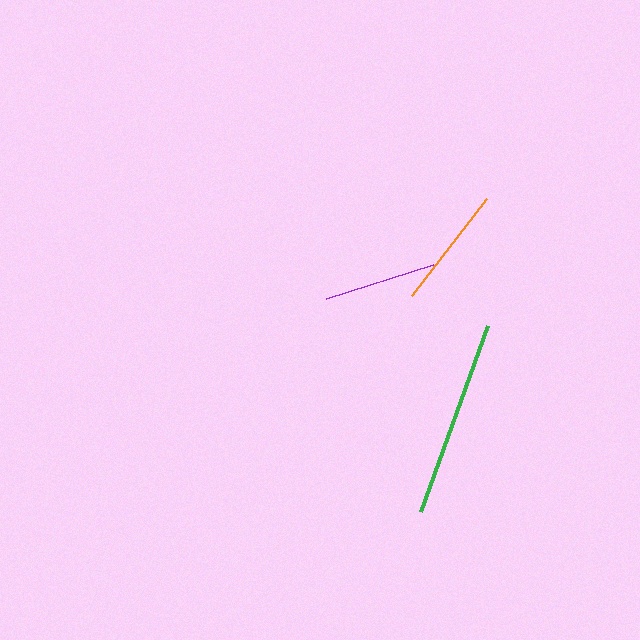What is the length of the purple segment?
The purple segment is approximately 112 pixels long.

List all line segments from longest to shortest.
From longest to shortest: green, orange, purple.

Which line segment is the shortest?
The purple line is the shortest at approximately 112 pixels.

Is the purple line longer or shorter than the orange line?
The orange line is longer than the purple line.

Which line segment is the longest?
The green line is the longest at approximately 198 pixels.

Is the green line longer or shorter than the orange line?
The green line is longer than the orange line.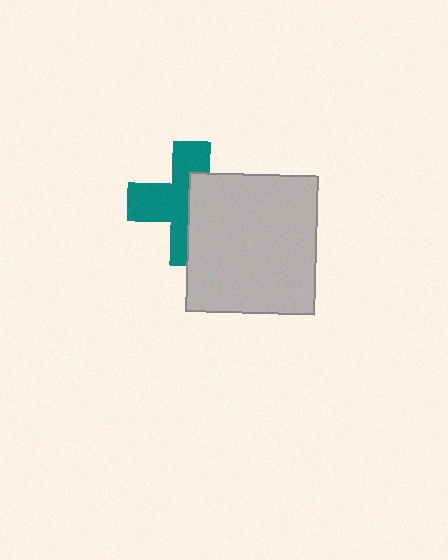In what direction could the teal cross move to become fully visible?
The teal cross could move left. That would shift it out from behind the light gray rectangle entirely.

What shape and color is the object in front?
The object in front is a light gray rectangle.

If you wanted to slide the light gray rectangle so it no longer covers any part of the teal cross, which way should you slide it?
Slide it right — that is the most direct way to separate the two shapes.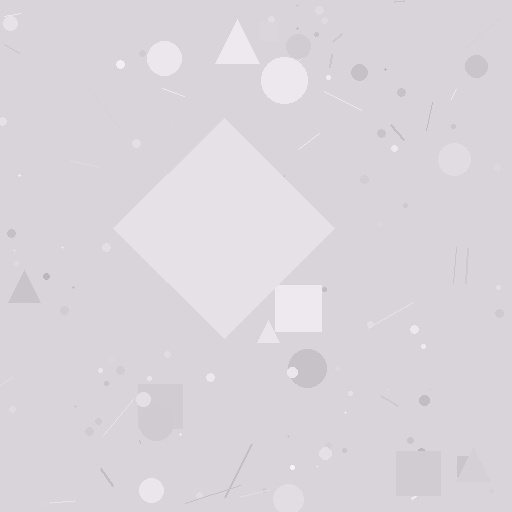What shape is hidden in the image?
A diamond is hidden in the image.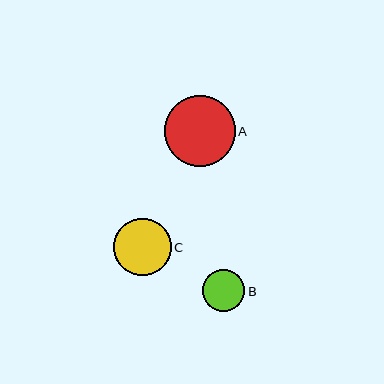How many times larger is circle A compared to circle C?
Circle A is approximately 1.2 times the size of circle C.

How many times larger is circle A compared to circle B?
Circle A is approximately 1.7 times the size of circle B.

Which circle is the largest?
Circle A is the largest with a size of approximately 70 pixels.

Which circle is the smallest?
Circle B is the smallest with a size of approximately 42 pixels.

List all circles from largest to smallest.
From largest to smallest: A, C, B.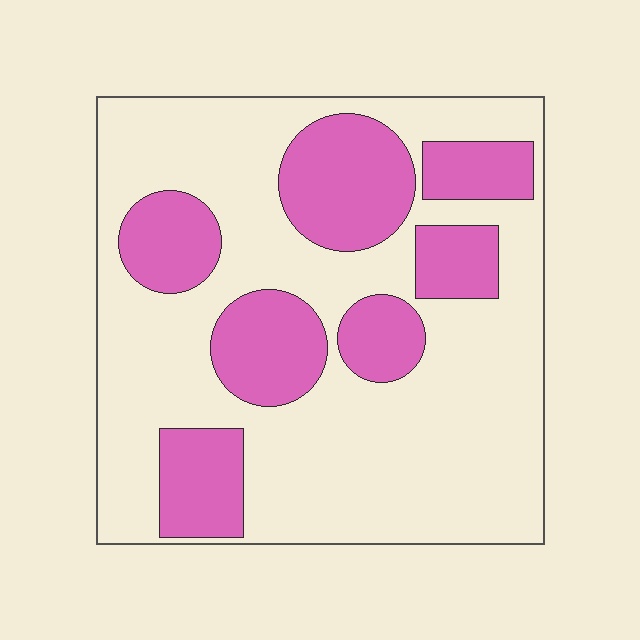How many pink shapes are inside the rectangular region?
7.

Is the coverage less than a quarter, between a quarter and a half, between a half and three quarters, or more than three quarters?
Between a quarter and a half.